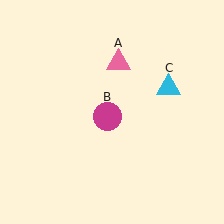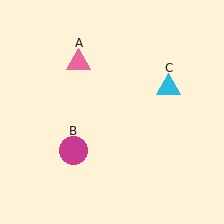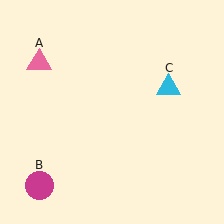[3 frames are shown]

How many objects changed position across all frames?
2 objects changed position: pink triangle (object A), magenta circle (object B).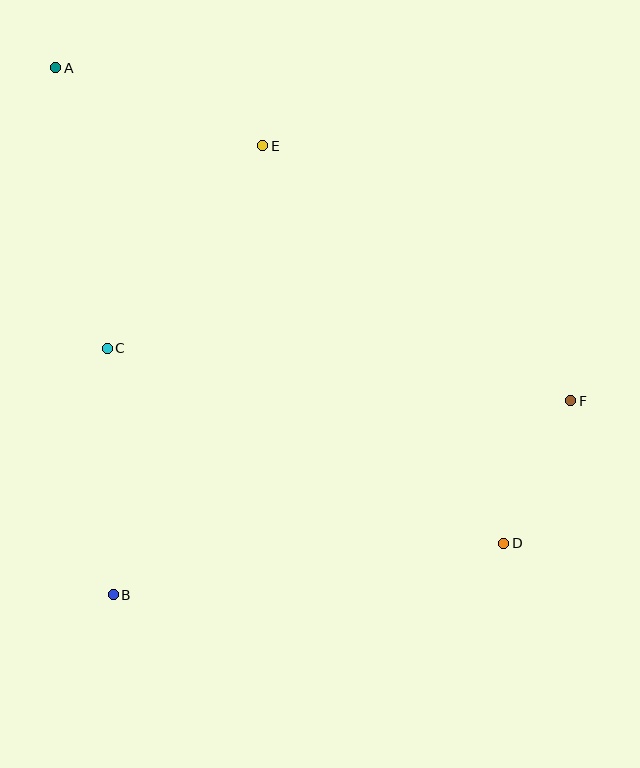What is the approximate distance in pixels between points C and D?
The distance between C and D is approximately 442 pixels.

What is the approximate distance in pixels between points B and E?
The distance between B and E is approximately 473 pixels.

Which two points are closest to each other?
Points D and F are closest to each other.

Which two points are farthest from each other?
Points A and D are farthest from each other.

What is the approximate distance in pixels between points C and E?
The distance between C and E is approximately 256 pixels.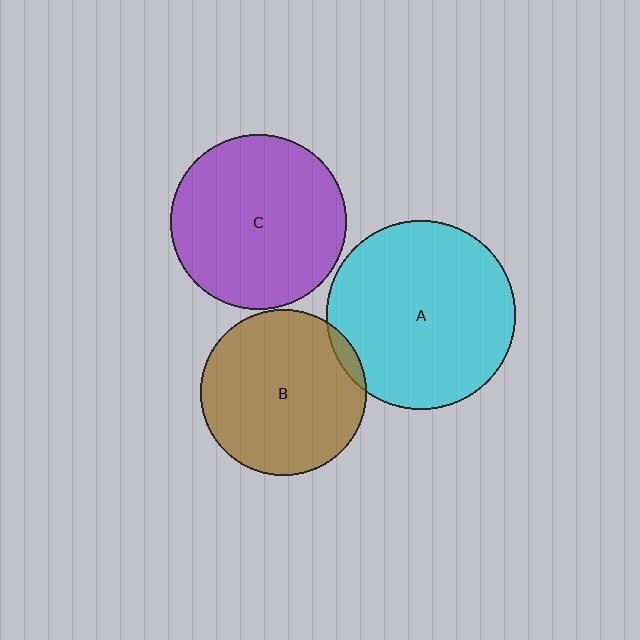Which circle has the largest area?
Circle A (cyan).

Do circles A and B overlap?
Yes.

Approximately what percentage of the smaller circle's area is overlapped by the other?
Approximately 5%.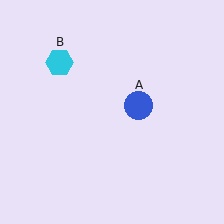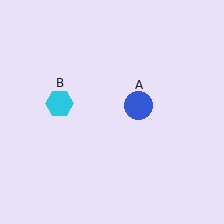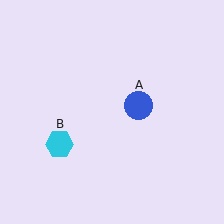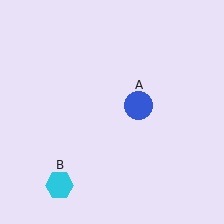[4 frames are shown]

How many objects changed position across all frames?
1 object changed position: cyan hexagon (object B).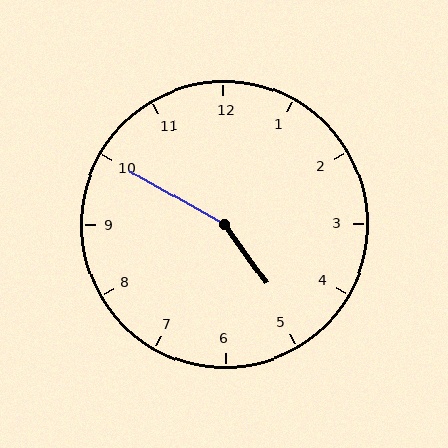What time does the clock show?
4:50.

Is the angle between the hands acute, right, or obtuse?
It is obtuse.